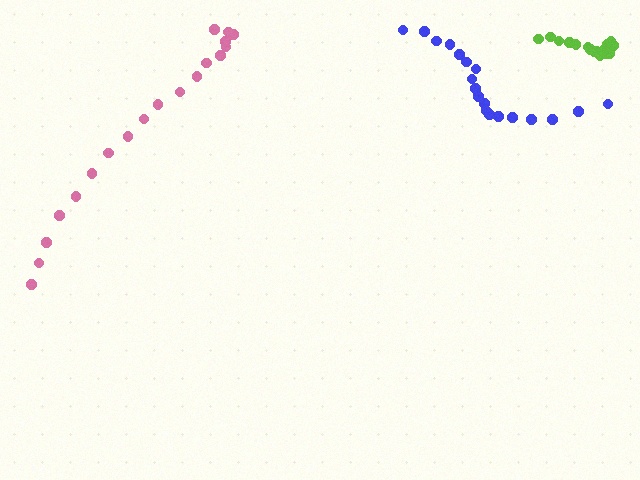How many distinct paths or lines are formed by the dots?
There are 3 distinct paths.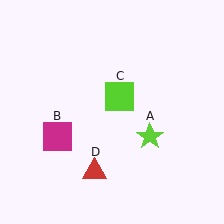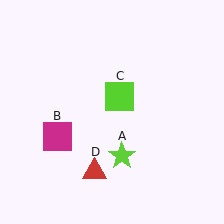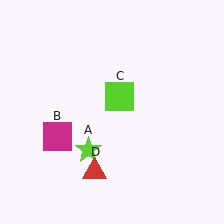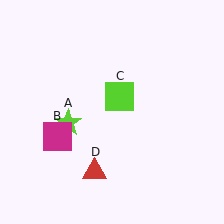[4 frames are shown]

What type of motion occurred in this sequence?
The lime star (object A) rotated clockwise around the center of the scene.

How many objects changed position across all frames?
1 object changed position: lime star (object A).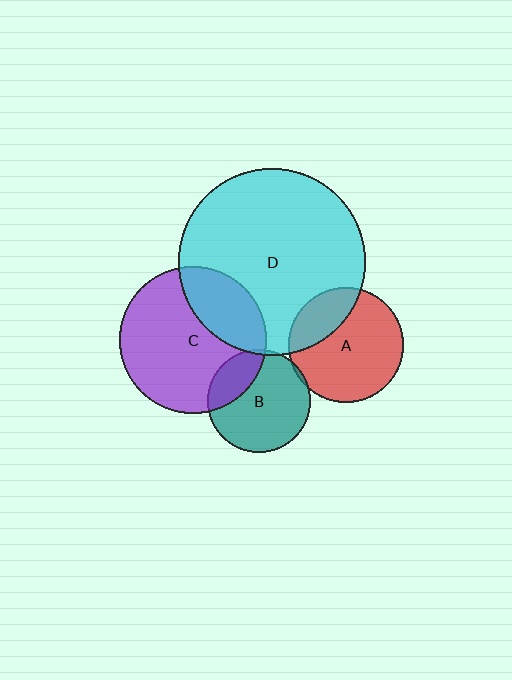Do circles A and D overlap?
Yes.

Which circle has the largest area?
Circle D (cyan).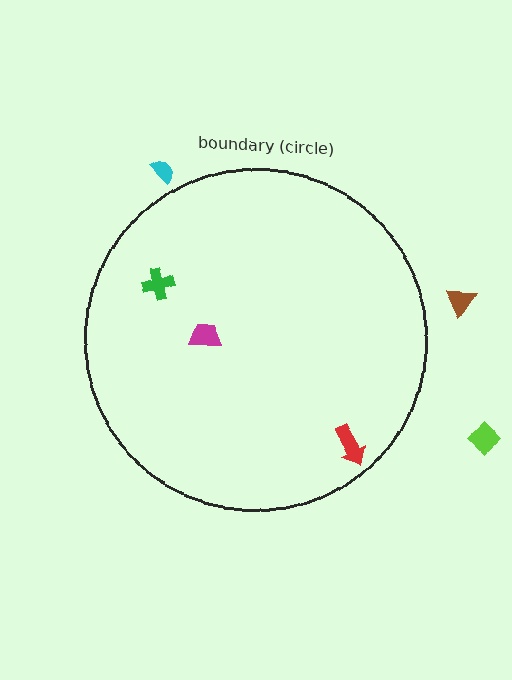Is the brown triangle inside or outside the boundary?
Outside.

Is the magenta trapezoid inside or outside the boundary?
Inside.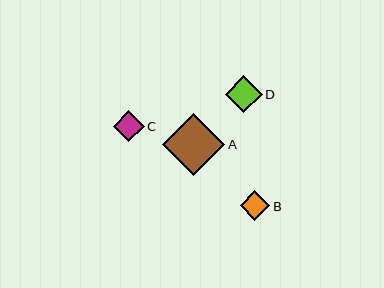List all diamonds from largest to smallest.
From largest to smallest: A, D, C, B.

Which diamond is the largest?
Diamond A is the largest with a size of approximately 62 pixels.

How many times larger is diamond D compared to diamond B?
Diamond D is approximately 1.3 times the size of diamond B.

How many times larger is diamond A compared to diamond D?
Diamond A is approximately 1.7 times the size of diamond D.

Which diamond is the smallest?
Diamond B is the smallest with a size of approximately 29 pixels.